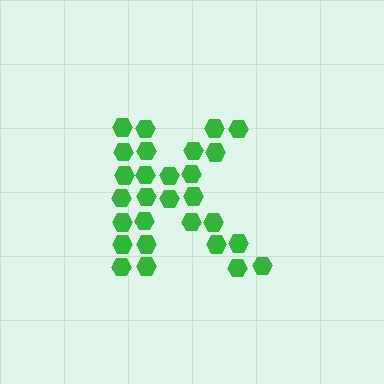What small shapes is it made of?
It is made of small hexagons.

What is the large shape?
The large shape is the letter K.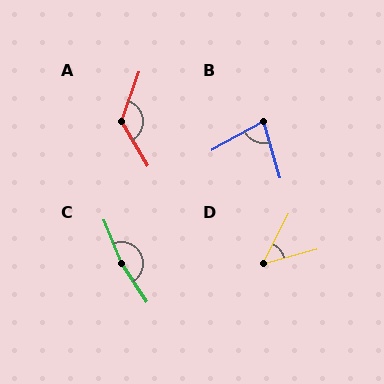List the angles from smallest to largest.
D (47°), B (78°), A (130°), C (168°).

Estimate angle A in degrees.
Approximately 130 degrees.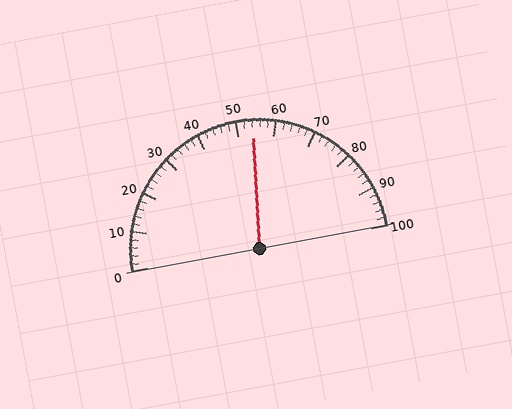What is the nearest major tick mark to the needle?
The nearest major tick mark is 50.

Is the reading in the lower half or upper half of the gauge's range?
The reading is in the upper half of the range (0 to 100).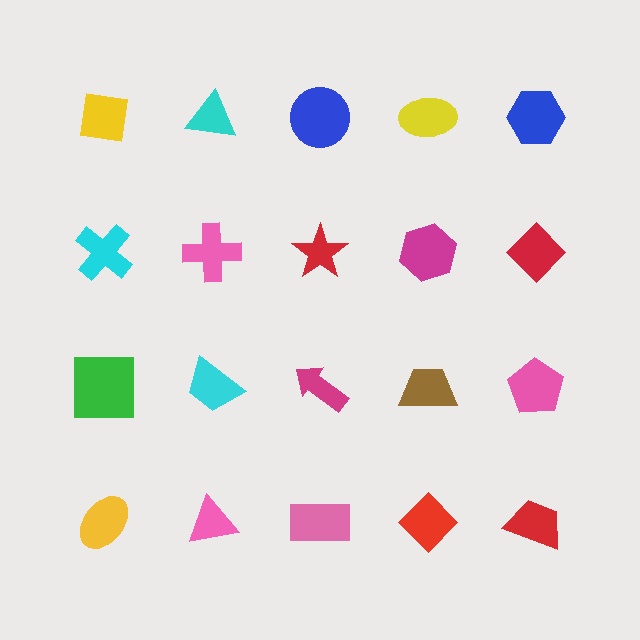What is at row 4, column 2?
A pink triangle.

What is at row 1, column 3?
A blue circle.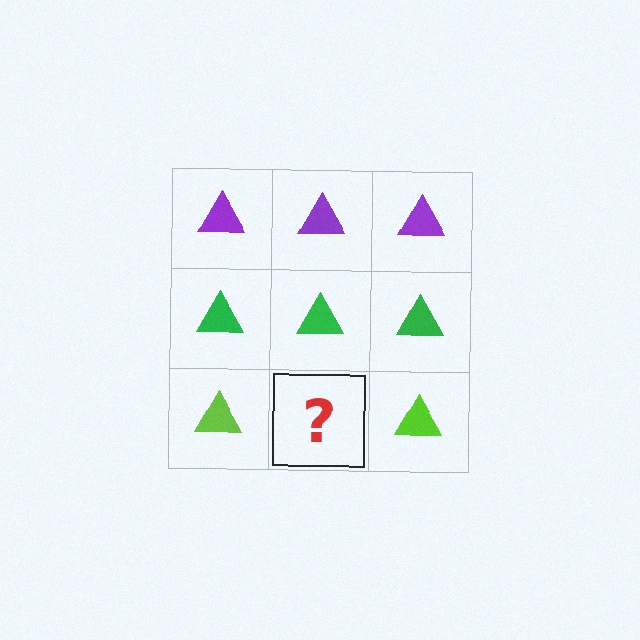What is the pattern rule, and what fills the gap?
The rule is that each row has a consistent color. The gap should be filled with a lime triangle.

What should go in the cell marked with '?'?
The missing cell should contain a lime triangle.